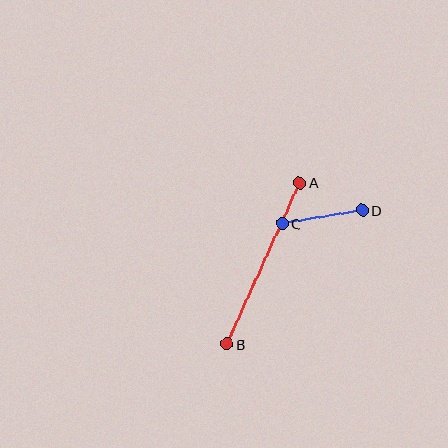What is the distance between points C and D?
The distance is approximately 81 pixels.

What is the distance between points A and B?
The distance is approximately 177 pixels.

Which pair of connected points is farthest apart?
Points A and B are farthest apart.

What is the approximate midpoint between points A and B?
The midpoint is at approximately (263, 263) pixels.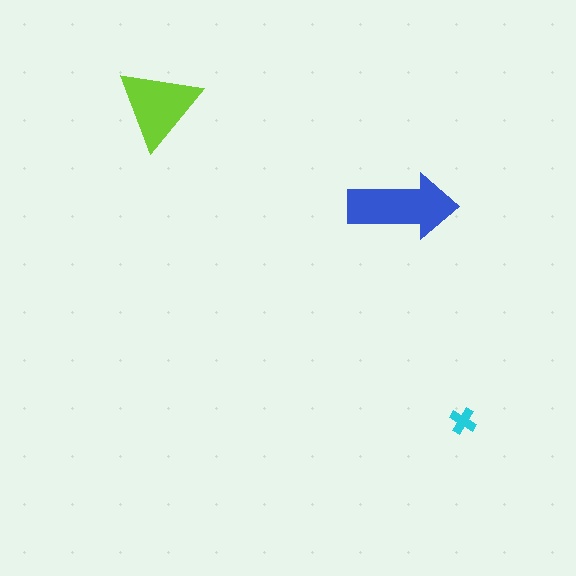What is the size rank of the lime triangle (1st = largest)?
2nd.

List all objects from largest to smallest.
The blue arrow, the lime triangle, the cyan cross.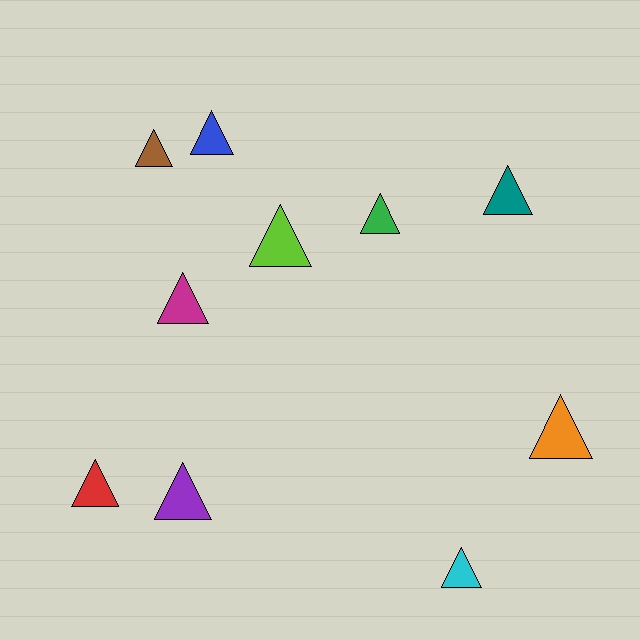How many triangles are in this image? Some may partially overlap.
There are 10 triangles.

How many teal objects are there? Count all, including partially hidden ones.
There is 1 teal object.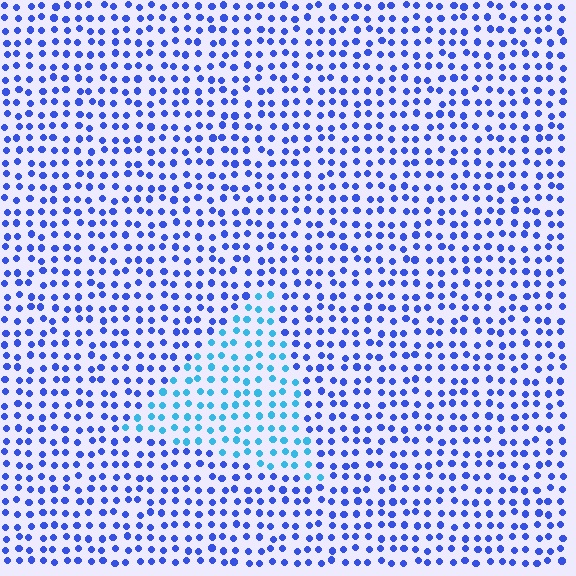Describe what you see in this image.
The image is filled with small blue elements in a uniform arrangement. A triangle-shaped region is visible where the elements are tinted to a slightly different hue, forming a subtle color boundary.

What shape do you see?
I see a triangle.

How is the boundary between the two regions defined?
The boundary is defined purely by a slight shift in hue (about 37 degrees). Spacing, size, and orientation are identical on both sides.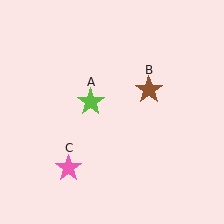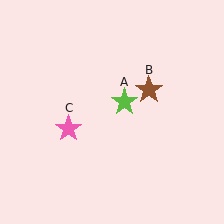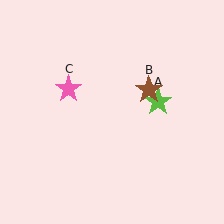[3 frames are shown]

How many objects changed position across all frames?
2 objects changed position: lime star (object A), pink star (object C).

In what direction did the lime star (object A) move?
The lime star (object A) moved right.